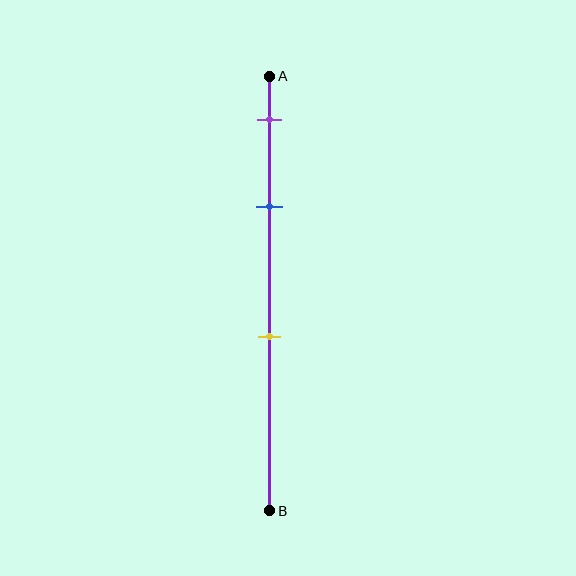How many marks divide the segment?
There are 3 marks dividing the segment.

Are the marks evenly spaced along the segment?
No, the marks are not evenly spaced.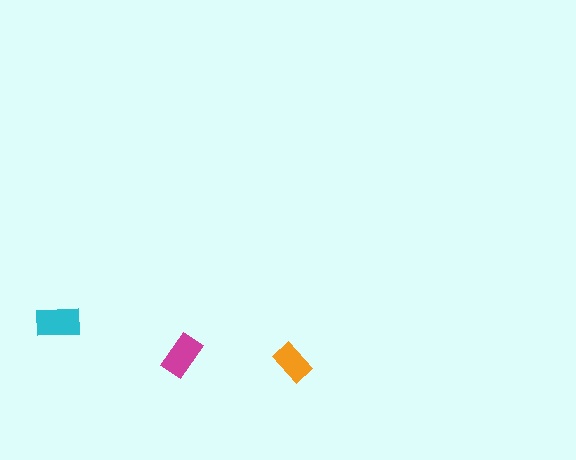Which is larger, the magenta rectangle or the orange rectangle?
The magenta one.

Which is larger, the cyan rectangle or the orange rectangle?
The cyan one.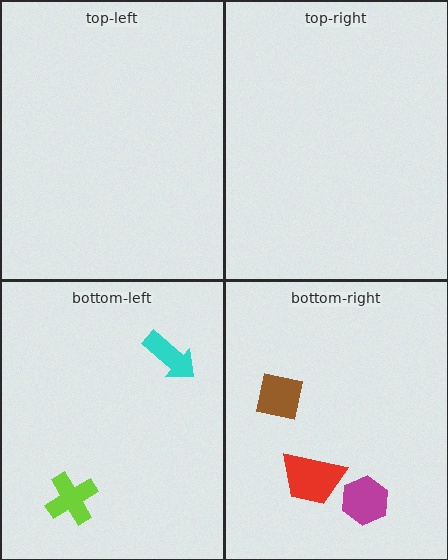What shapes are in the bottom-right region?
The red trapezoid, the brown square, the magenta hexagon.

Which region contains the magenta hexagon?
The bottom-right region.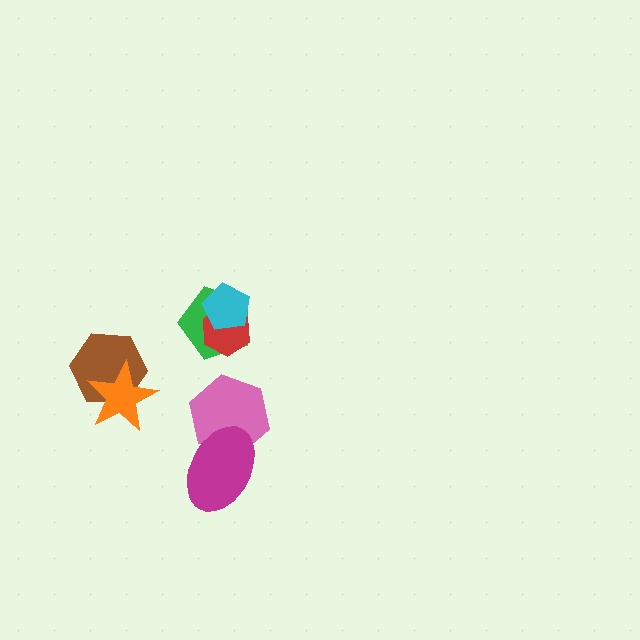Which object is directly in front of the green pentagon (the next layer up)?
The red hexagon is directly in front of the green pentagon.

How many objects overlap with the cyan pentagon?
2 objects overlap with the cyan pentagon.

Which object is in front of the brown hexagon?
The orange star is in front of the brown hexagon.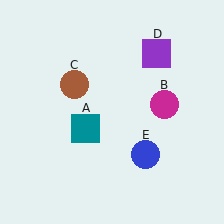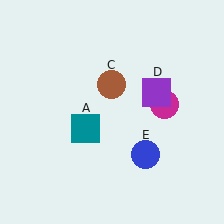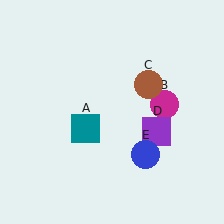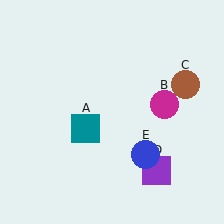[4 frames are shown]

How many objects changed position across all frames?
2 objects changed position: brown circle (object C), purple square (object D).